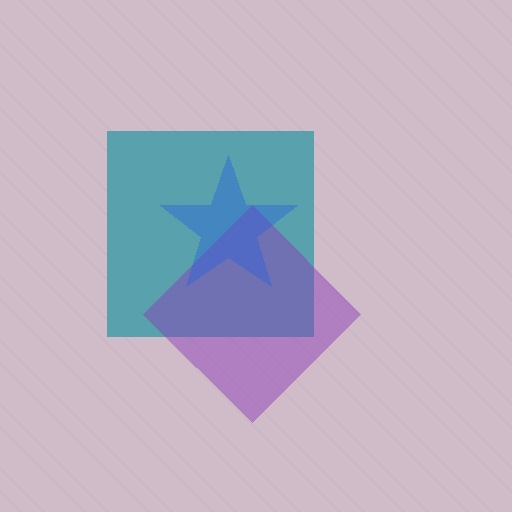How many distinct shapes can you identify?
There are 3 distinct shapes: a teal square, a purple diamond, a blue star.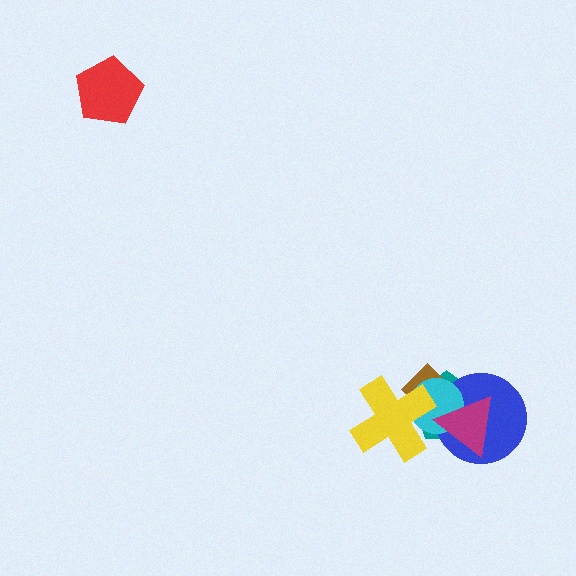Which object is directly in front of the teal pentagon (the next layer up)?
The blue circle is directly in front of the teal pentagon.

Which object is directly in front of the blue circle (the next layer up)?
The brown diamond is directly in front of the blue circle.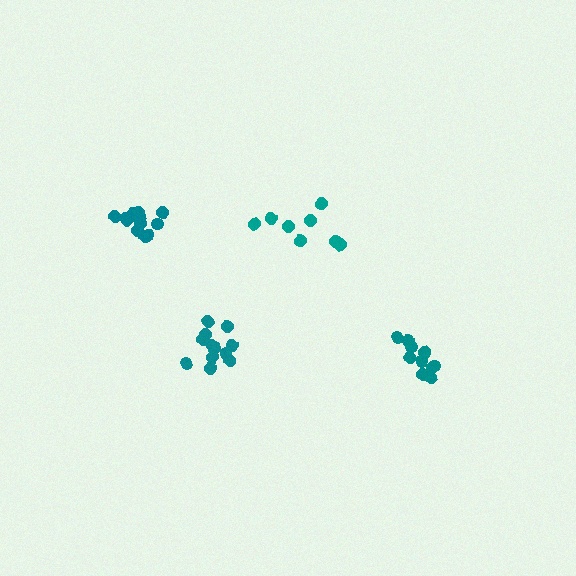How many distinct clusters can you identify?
There are 4 distinct clusters.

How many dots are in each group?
Group 1: 13 dots, Group 2: 8 dots, Group 3: 11 dots, Group 4: 14 dots (46 total).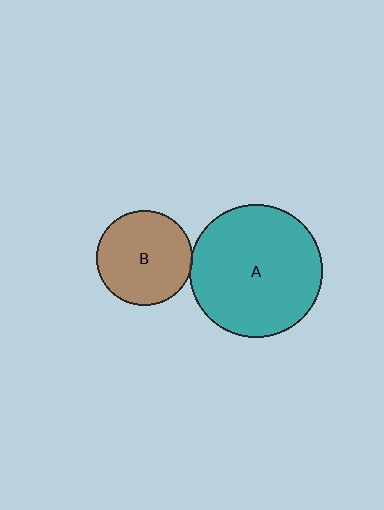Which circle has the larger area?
Circle A (teal).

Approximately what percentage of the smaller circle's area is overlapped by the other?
Approximately 5%.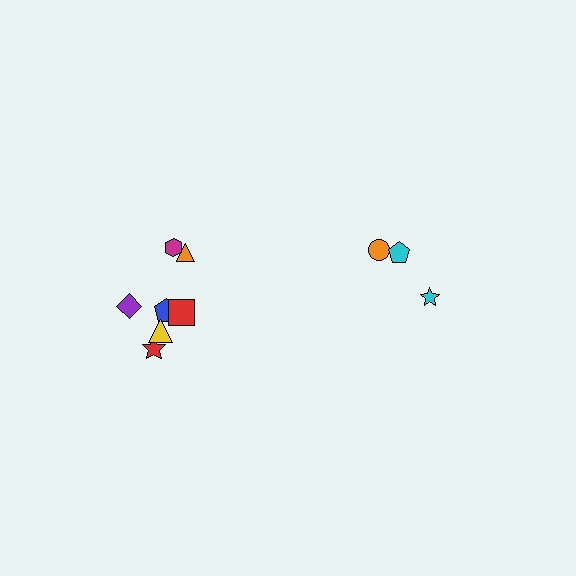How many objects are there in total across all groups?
There are 10 objects.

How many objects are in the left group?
There are 7 objects.